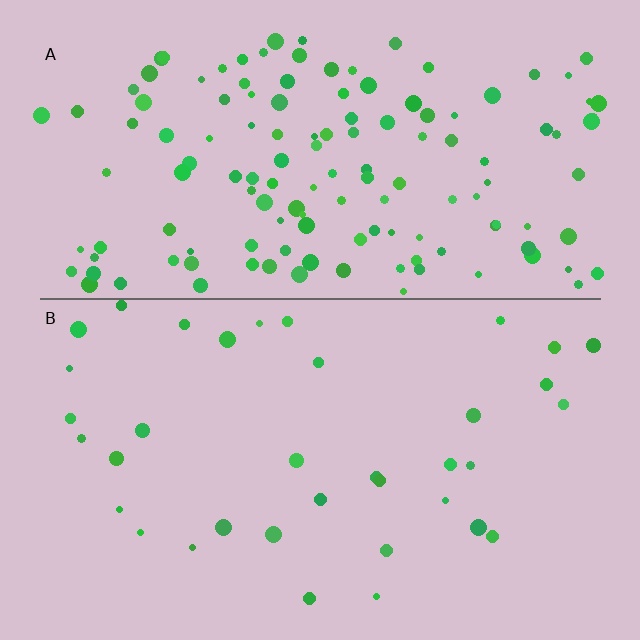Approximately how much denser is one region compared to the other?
Approximately 3.8× — region A over region B.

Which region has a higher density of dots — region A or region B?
A (the top).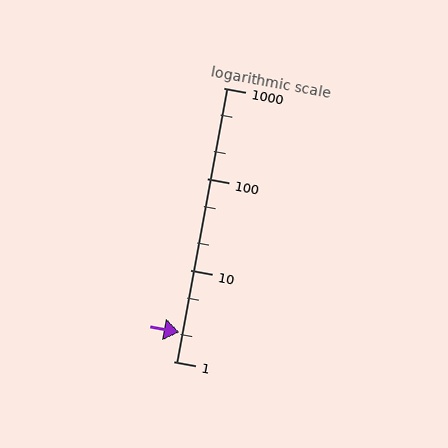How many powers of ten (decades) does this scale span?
The scale spans 3 decades, from 1 to 1000.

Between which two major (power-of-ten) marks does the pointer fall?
The pointer is between 1 and 10.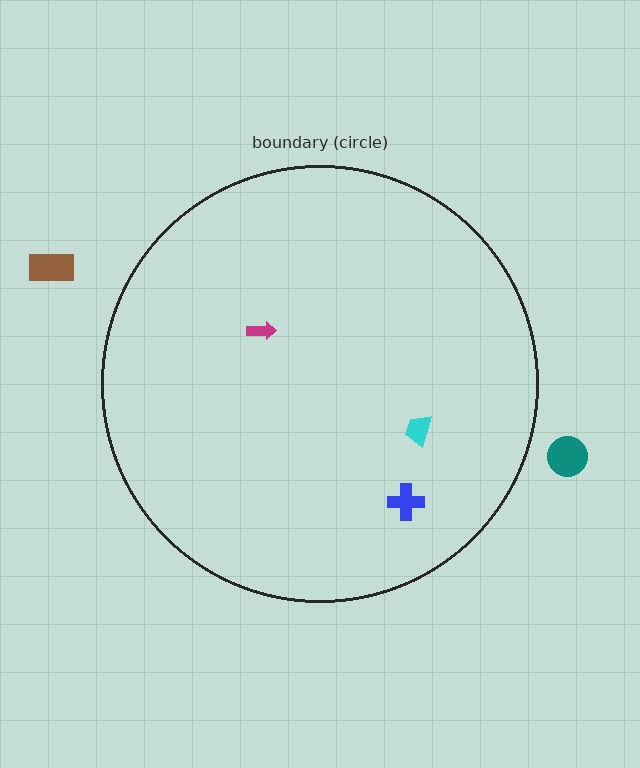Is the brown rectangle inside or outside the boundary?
Outside.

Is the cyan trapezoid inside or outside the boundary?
Inside.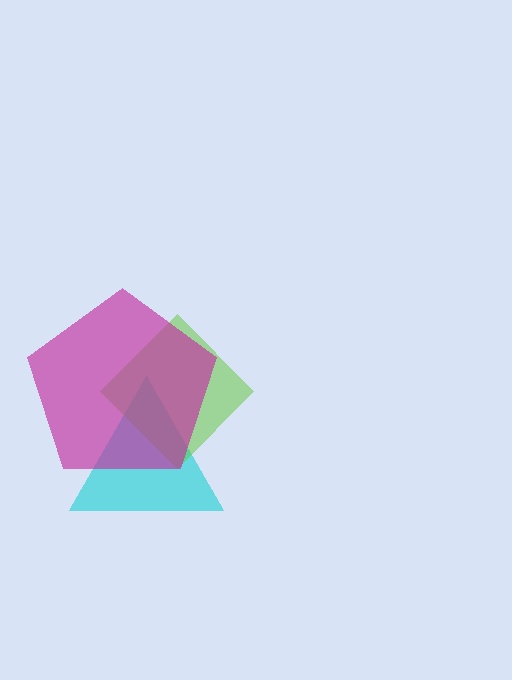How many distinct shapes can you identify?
There are 3 distinct shapes: a cyan triangle, a lime diamond, a magenta pentagon.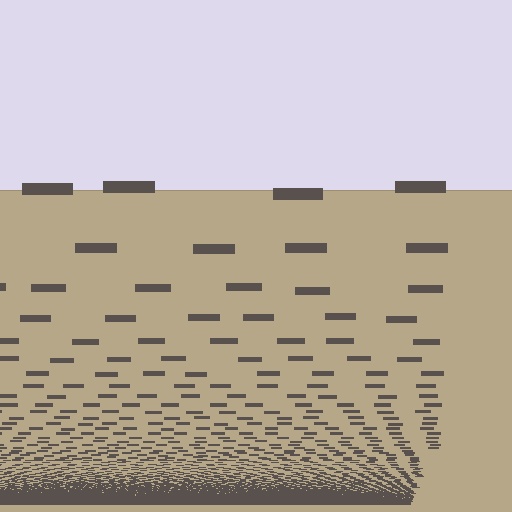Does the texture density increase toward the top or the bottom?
Density increases toward the bottom.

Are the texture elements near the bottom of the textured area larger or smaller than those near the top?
Smaller. The gradient is inverted — elements near the bottom are smaller and denser.